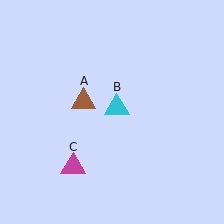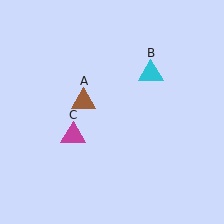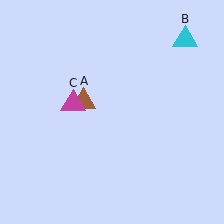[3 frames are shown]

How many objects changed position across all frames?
2 objects changed position: cyan triangle (object B), magenta triangle (object C).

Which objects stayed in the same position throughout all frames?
Brown triangle (object A) remained stationary.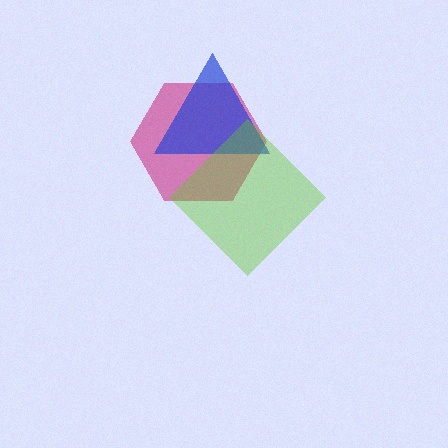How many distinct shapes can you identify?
There are 3 distinct shapes: a magenta hexagon, a blue triangle, a lime diamond.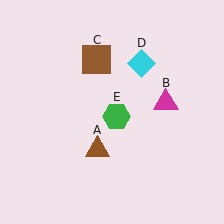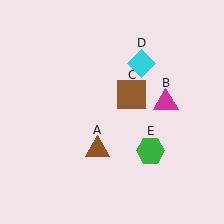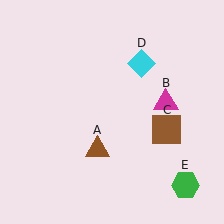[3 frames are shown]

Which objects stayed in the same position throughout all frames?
Brown triangle (object A) and magenta triangle (object B) and cyan diamond (object D) remained stationary.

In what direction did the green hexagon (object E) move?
The green hexagon (object E) moved down and to the right.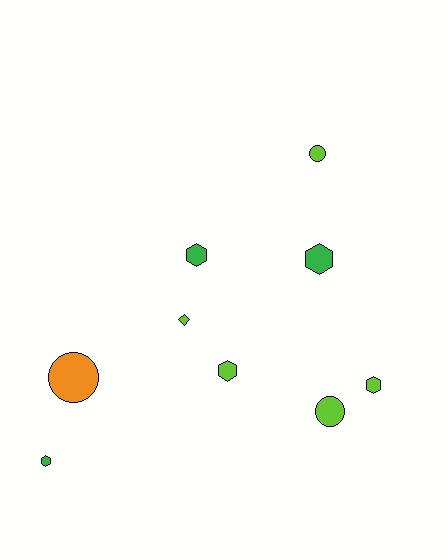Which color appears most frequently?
Lime, with 5 objects.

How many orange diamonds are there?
There are no orange diamonds.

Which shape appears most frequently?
Hexagon, with 5 objects.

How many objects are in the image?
There are 9 objects.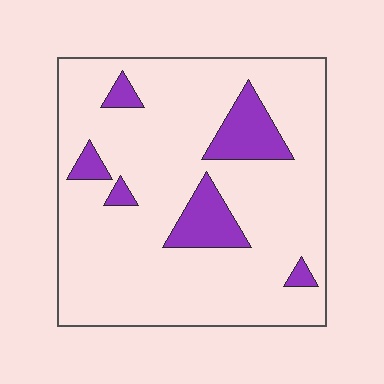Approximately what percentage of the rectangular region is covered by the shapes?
Approximately 15%.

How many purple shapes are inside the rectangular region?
6.